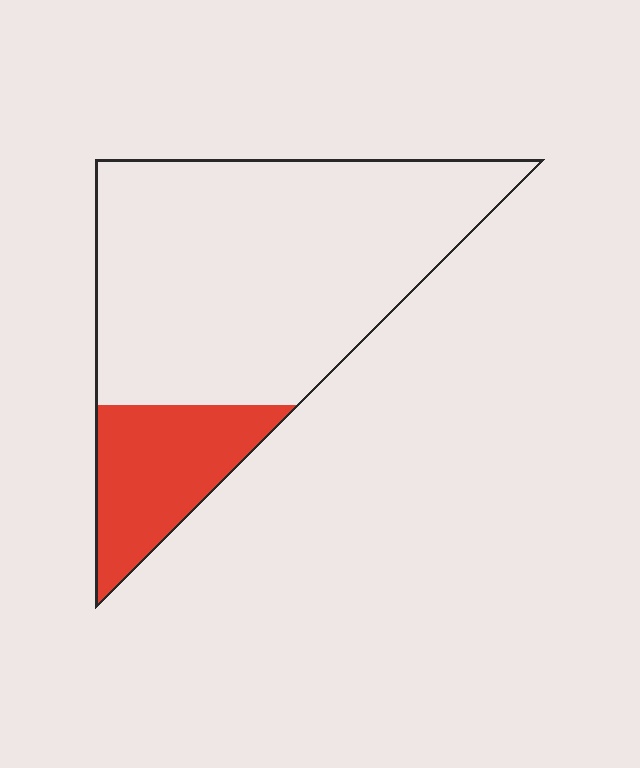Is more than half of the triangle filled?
No.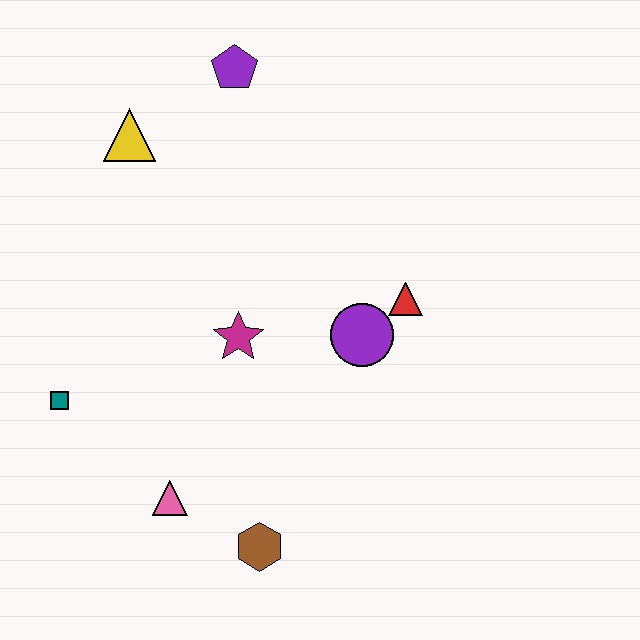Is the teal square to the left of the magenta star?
Yes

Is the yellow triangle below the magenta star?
No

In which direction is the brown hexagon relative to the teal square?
The brown hexagon is to the right of the teal square.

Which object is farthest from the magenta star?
The purple pentagon is farthest from the magenta star.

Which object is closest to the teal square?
The pink triangle is closest to the teal square.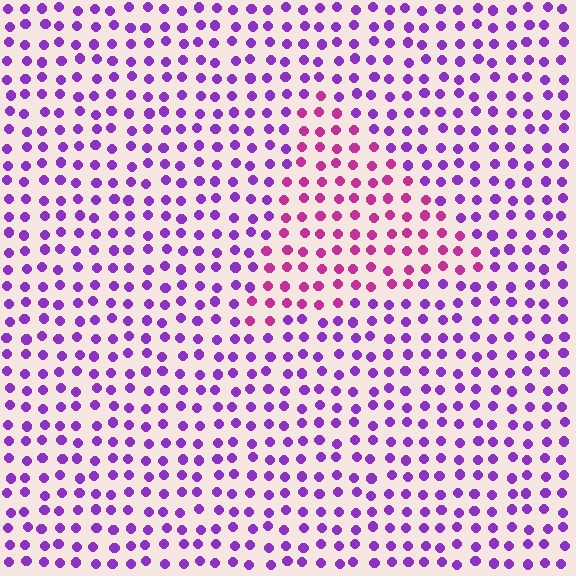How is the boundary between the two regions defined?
The boundary is defined purely by a slight shift in hue (about 40 degrees). Spacing, size, and orientation are identical on both sides.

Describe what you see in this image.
The image is filled with small purple elements in a uniform arrangement. A triangle-shaped region is visible where the elements are tinted to a slightly different hue, forming a subtle color boundary.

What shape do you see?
I see a triangle.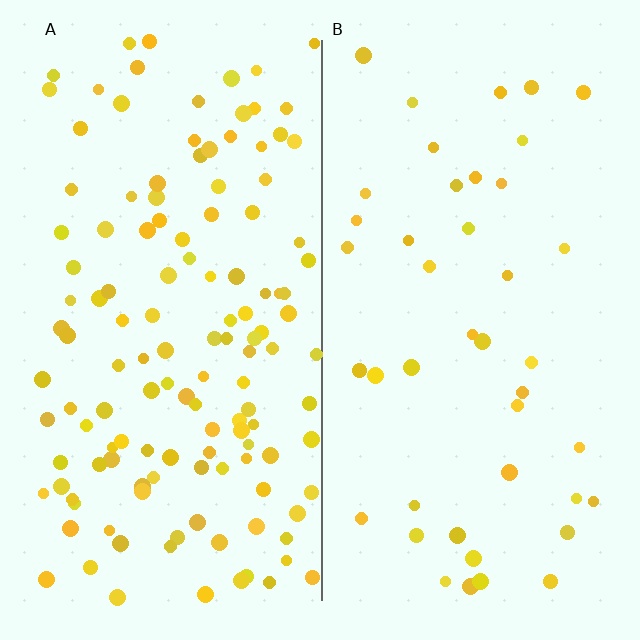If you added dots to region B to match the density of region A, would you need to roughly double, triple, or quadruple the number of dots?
Approximately triple.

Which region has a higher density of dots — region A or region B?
A (the left).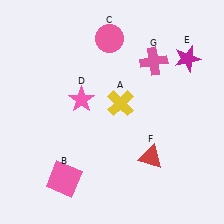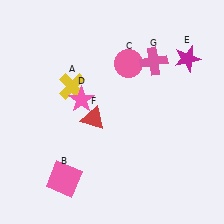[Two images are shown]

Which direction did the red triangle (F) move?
The red triangle (F) moved left.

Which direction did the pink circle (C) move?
The pink circle (C) moved down.